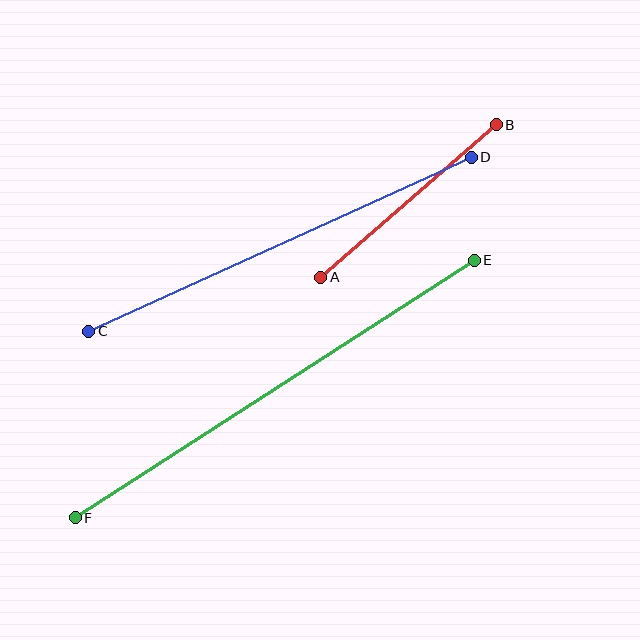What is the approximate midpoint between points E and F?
The midpoint is at approximately (275, 389) pixels.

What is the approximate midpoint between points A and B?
The midpoint is at approximately (409, 201) pixels.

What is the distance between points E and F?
The distance is approximately 475 pixels.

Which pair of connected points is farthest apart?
Points E and F are farthest apart.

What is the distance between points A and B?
The distance is approximately 233 pixels.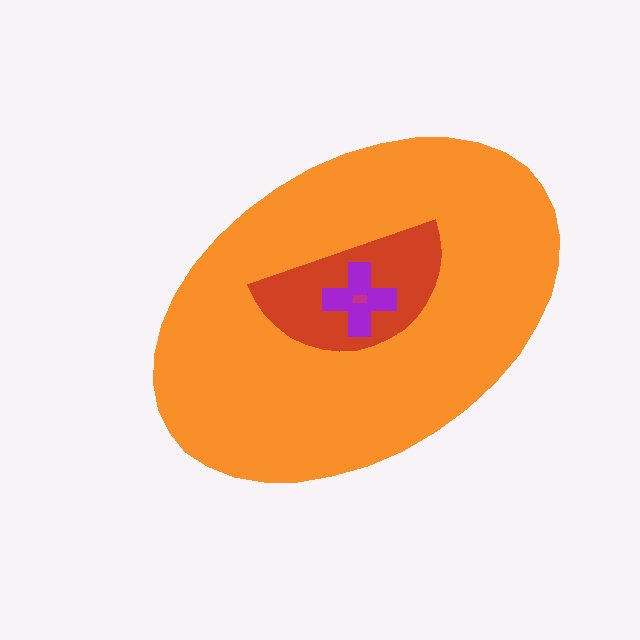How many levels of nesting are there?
4.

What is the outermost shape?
The orange ellipse.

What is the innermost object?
The magenta rectangle.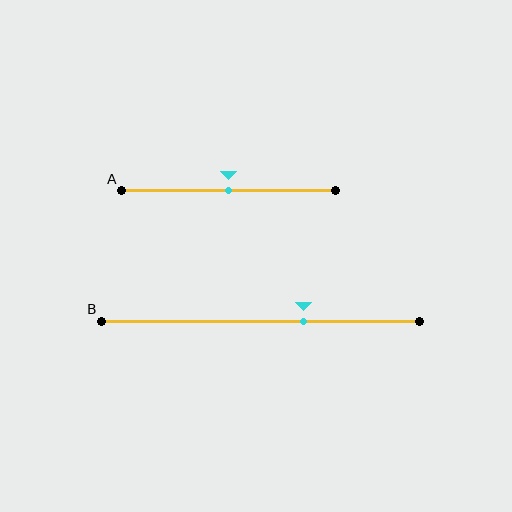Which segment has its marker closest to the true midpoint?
Segment A has its marker closest to the true midpoint.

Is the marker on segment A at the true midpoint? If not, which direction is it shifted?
Yes, the marker on segment A is at the true midpoint.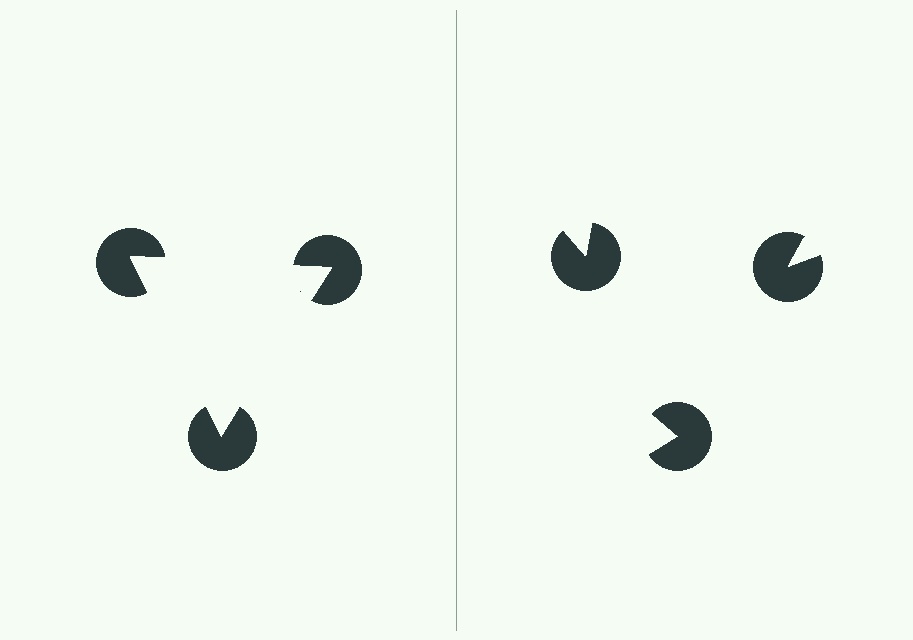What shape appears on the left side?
An illusory triangle.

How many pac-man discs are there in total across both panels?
6 — 3 on each side.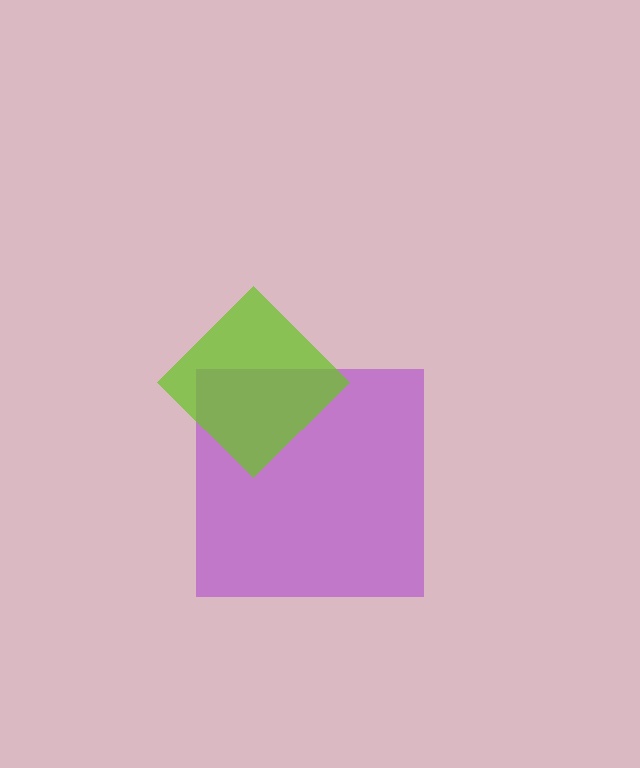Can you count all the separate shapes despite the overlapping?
Yes, there are 2 separate shapes.